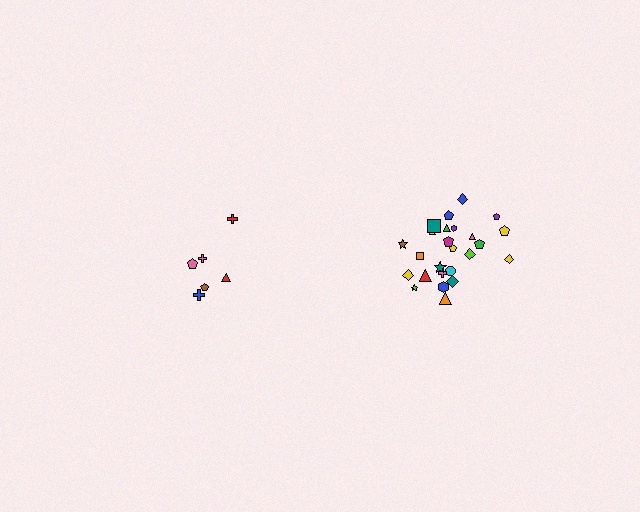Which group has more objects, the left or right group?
The right group.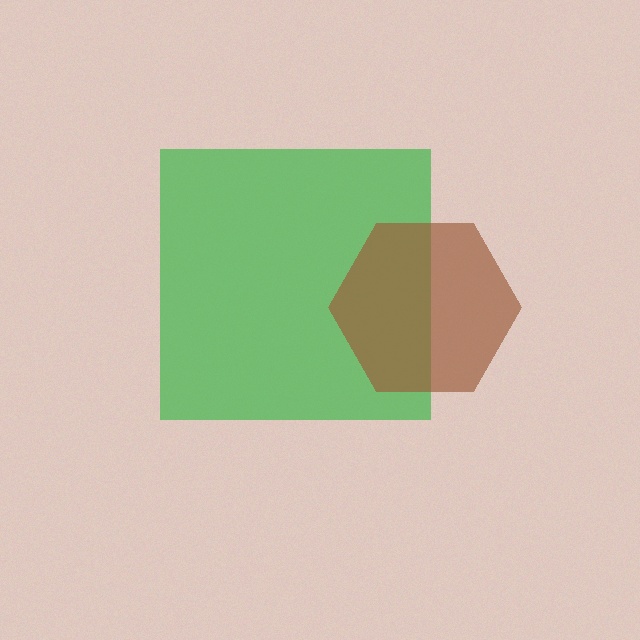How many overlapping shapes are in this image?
There are 2 overlapping shapes in the image.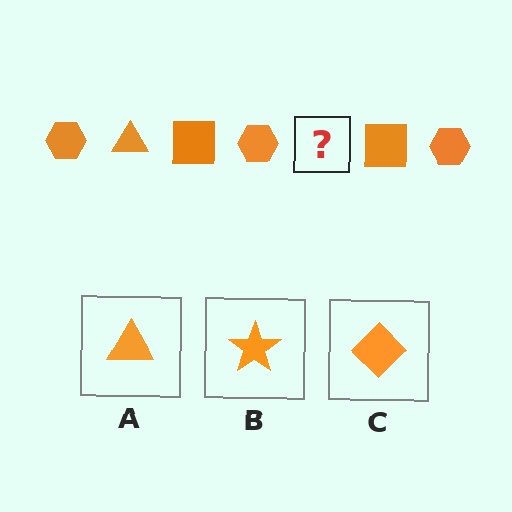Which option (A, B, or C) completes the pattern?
A.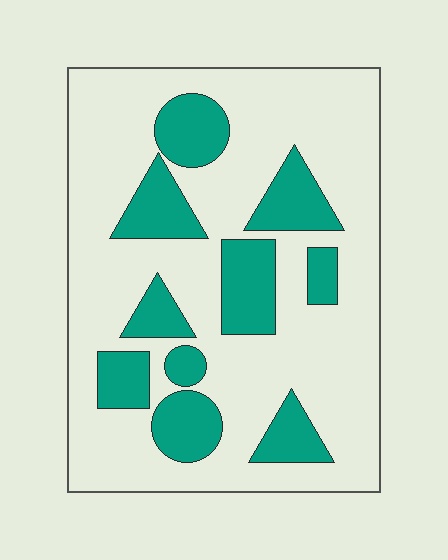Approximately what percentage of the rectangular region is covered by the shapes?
Approximately 25%.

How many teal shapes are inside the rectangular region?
10.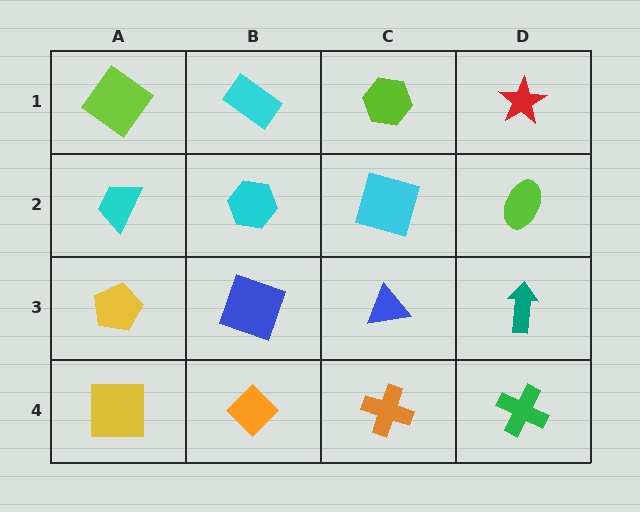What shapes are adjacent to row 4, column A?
A yellow pentagon (row 3, column A), an orange diamond (row 4, column B).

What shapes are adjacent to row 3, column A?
A cyan trapezoid (row 2, column A), a yellow square (row 4, column A), a blue square (row 3, column B).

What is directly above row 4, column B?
A blue square.